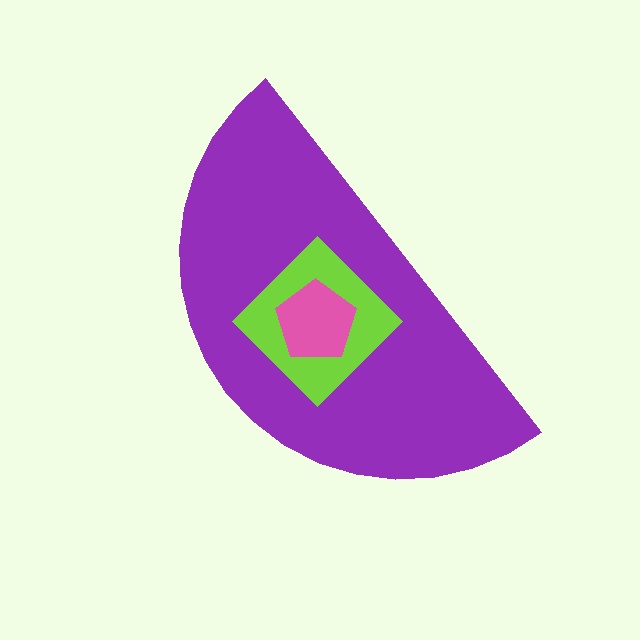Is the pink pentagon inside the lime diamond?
Yes.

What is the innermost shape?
The pink pentagon.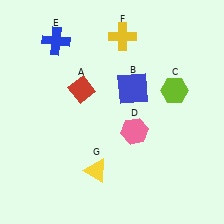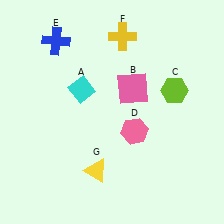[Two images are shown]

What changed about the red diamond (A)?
In Image 1, A is red. In Image 2, it changed to cyan.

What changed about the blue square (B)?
In Image 1, B is blue. In Image 2, it changed to pink.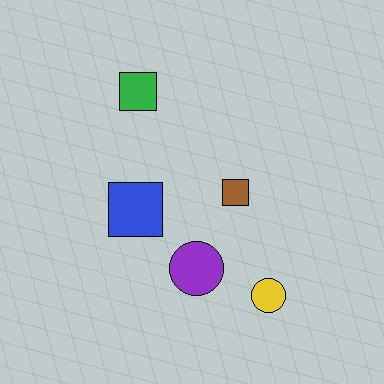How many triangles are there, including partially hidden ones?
There are no triangles.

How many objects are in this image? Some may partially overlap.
There are 5 objects.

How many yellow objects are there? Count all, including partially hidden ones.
There is 1 yellow object.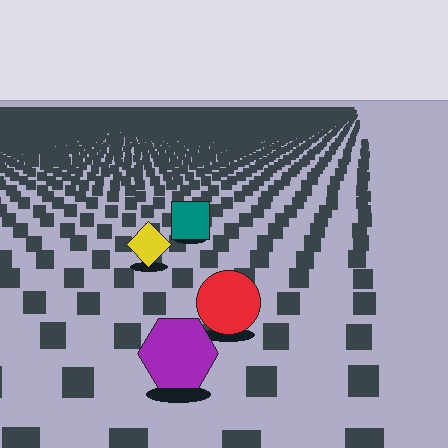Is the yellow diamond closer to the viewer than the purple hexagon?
No. The purple hexagon is closer — you can tell from the texture gradient: the ground texture is coarser near it.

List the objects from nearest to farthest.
From nearest to farthest: the purple hexagon, the red circle, the yellow diamond, the teal square.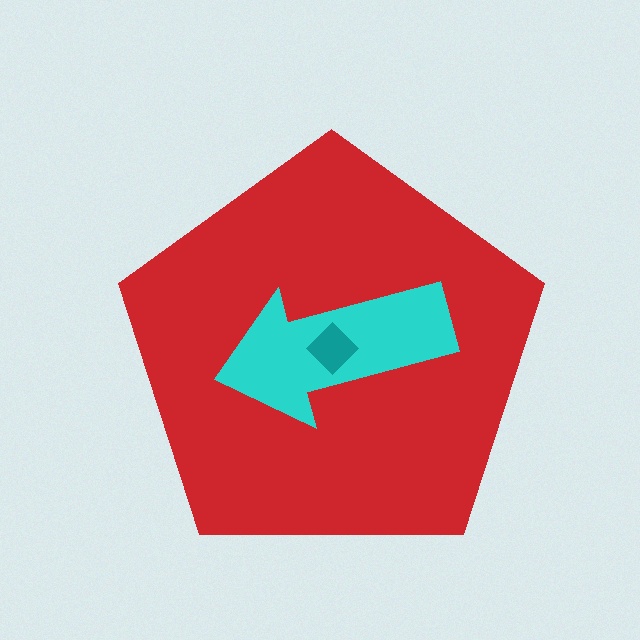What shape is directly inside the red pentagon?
The cyan arrow.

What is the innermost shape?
The teal diamond.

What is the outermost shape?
The red pentagon.